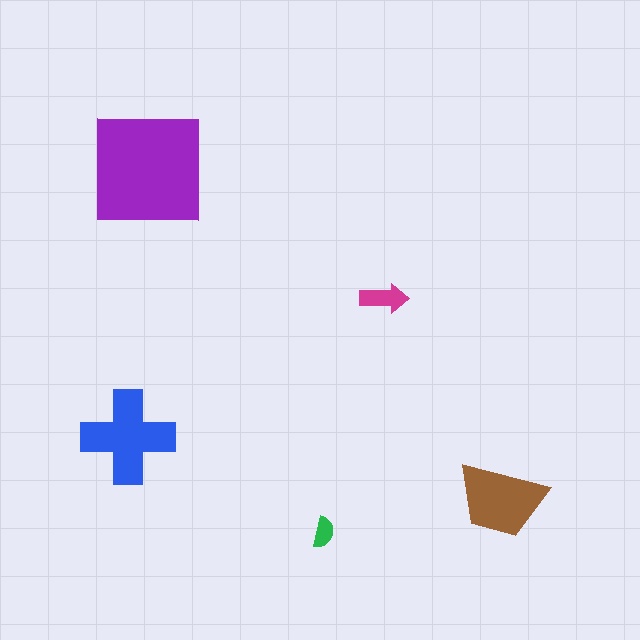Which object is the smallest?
The green semicircle.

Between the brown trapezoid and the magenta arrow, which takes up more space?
The brown trapezoid.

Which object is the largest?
The purple square.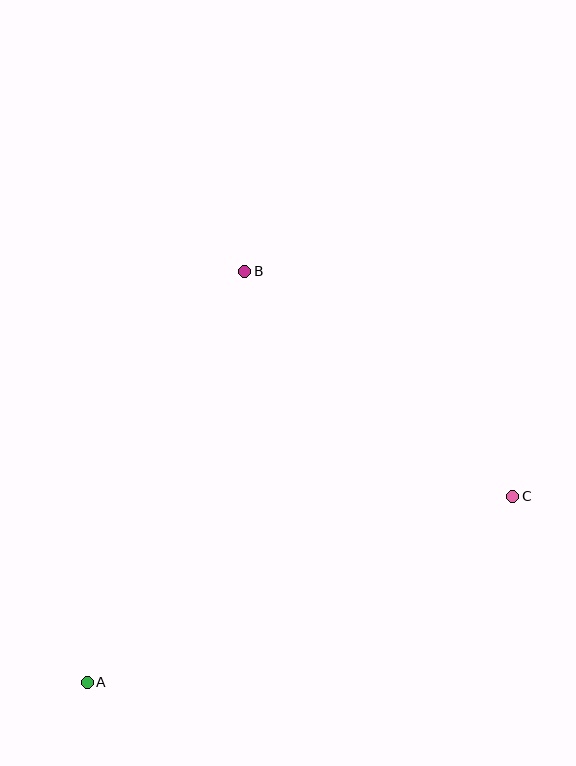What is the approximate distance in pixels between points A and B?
The distance between A and B is approximately 440 pixels.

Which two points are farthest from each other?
Points A and C are farthest from each other.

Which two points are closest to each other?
Points B and C are closest to each other.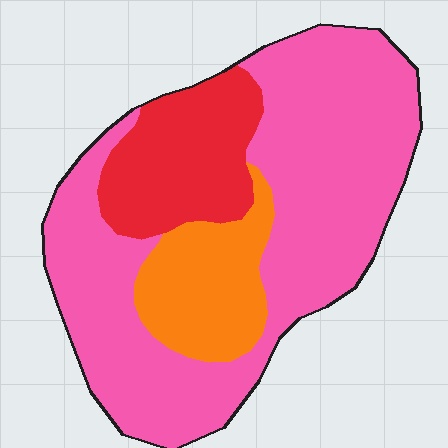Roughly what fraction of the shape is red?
Red covers around 20% of the shape.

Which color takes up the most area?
Pink, at roughly 65%.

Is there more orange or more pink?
Pink.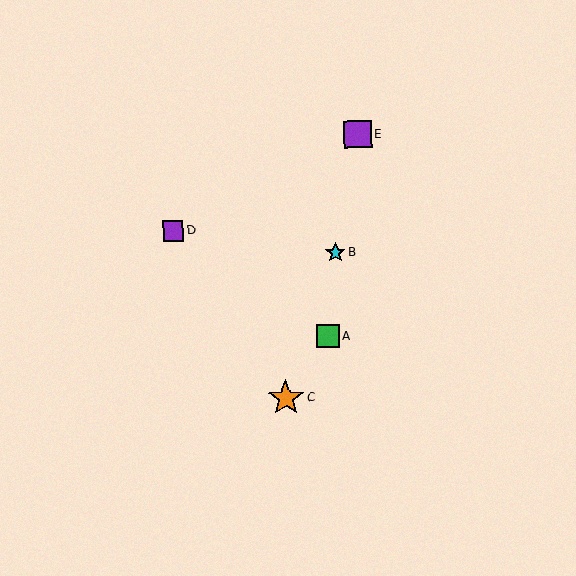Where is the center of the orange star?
The center of the orange star is at (286, 398).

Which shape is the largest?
The orange star (labeled C) is the largest.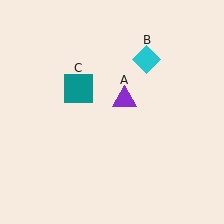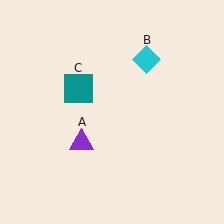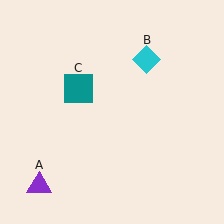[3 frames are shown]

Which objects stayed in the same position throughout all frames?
Cyan diamond (object B) and teal square (object C) remained stationary.